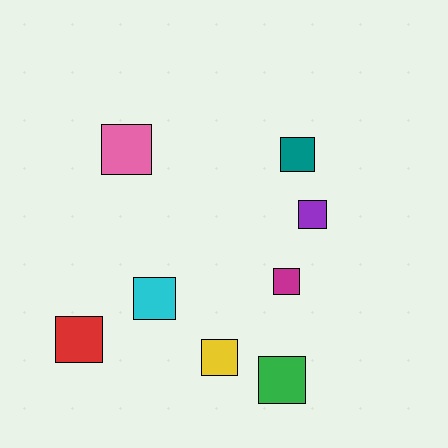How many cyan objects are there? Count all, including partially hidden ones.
There is 1 cyan object.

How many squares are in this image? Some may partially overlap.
There are 8 squares.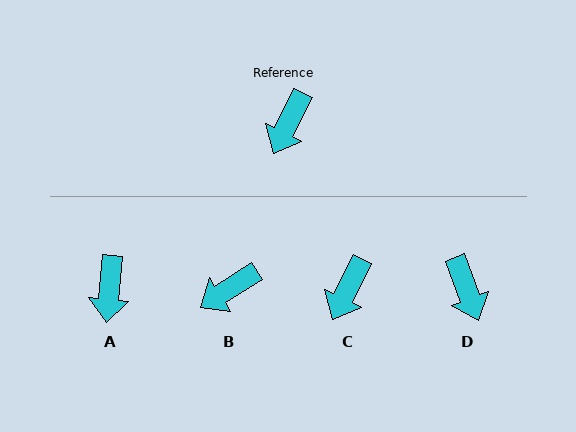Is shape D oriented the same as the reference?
No, it is off by about 47 degrees.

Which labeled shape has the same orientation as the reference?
C.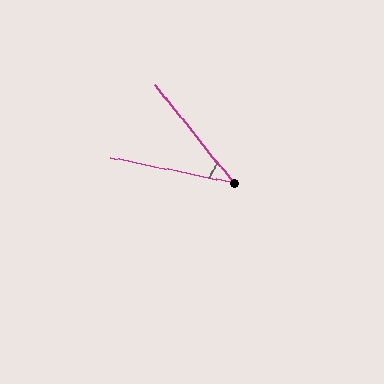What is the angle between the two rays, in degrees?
Approximately 40 degrees.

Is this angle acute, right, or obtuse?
It is acute.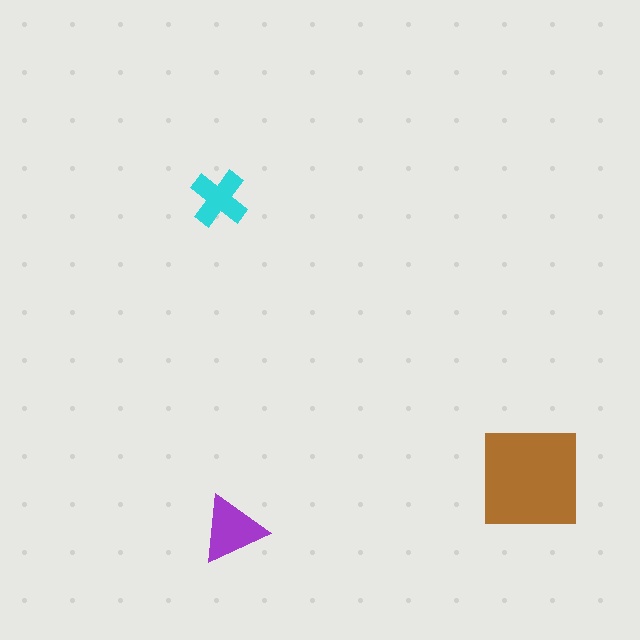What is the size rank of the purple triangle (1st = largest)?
2nd.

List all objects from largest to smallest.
The brown square, the purple triangle, the cyan cross.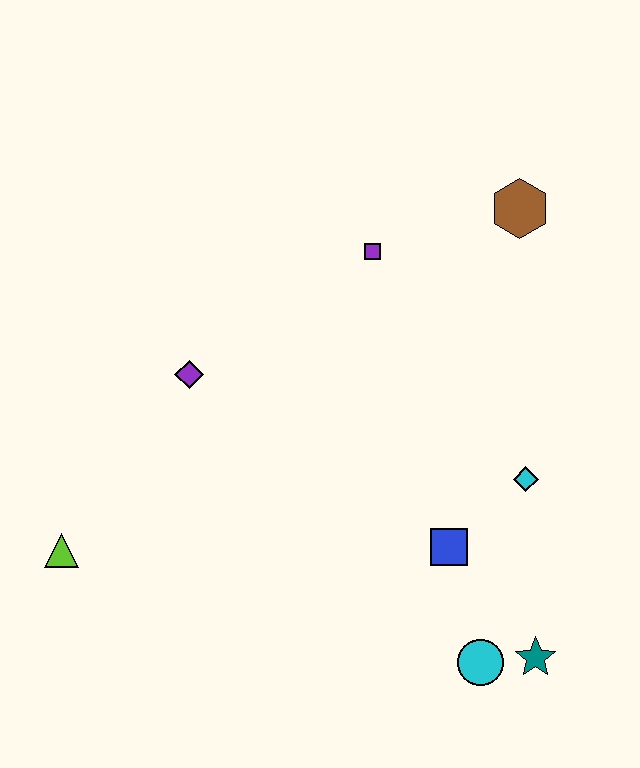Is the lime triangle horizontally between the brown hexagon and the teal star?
No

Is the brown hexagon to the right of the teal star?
No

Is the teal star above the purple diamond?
No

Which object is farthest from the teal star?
The lime triangle is farthest from the teal star.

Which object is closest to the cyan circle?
The teal star is closest to the cyan circle.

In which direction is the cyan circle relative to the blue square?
The cyan circle is below the blue square.